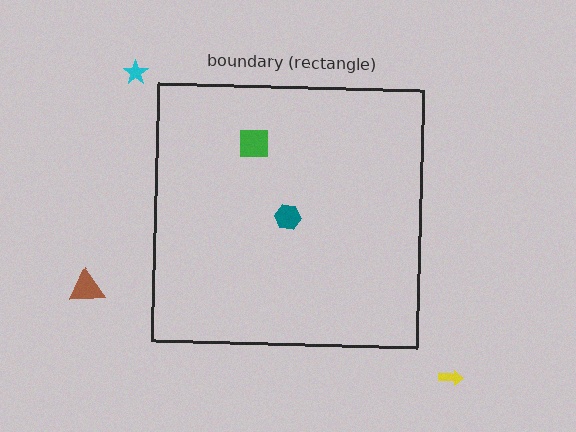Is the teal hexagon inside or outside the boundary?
Inside.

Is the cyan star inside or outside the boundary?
Outside.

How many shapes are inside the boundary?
2 inside, 3 outside.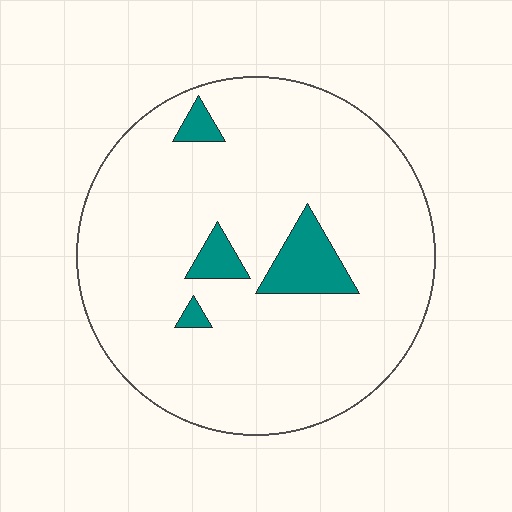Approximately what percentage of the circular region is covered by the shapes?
Approximately 10%.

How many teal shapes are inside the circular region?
4.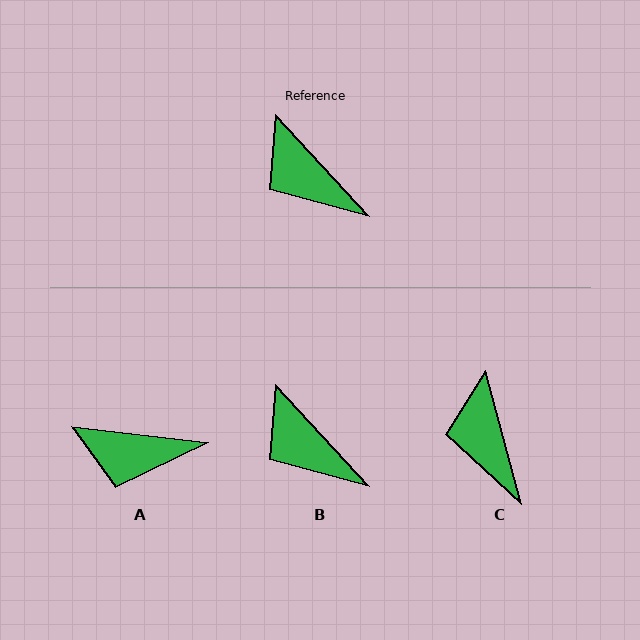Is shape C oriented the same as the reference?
No, it is off by about 27 degrees.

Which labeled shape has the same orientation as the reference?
B.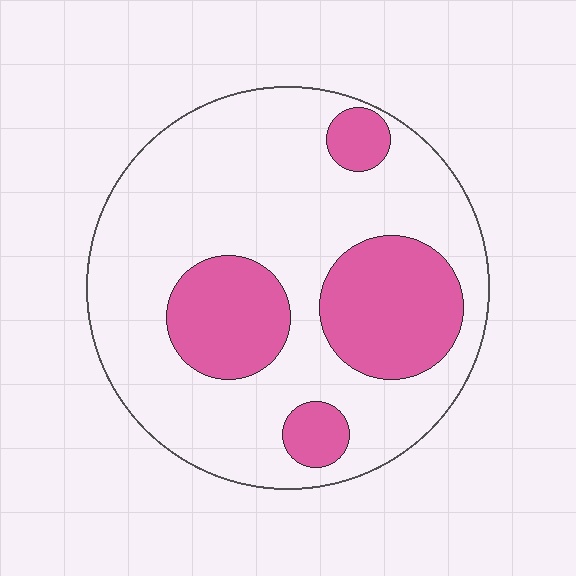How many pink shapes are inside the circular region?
4.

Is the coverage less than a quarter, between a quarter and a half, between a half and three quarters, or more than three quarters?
Between a quarter and a half.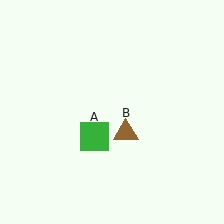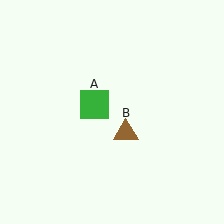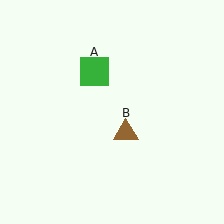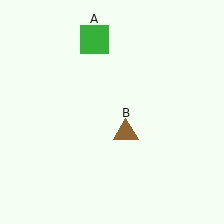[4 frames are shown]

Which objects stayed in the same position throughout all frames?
Brown triangle (object B) remained stationary.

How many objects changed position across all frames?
1 object changed position: green square (object A).